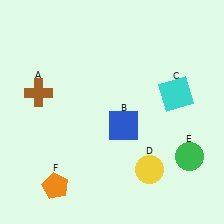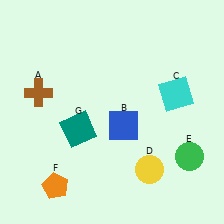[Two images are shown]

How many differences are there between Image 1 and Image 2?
There is 1 difference between the two images.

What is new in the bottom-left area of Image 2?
A teal square (G) was added in the bottom-left area of Image 2.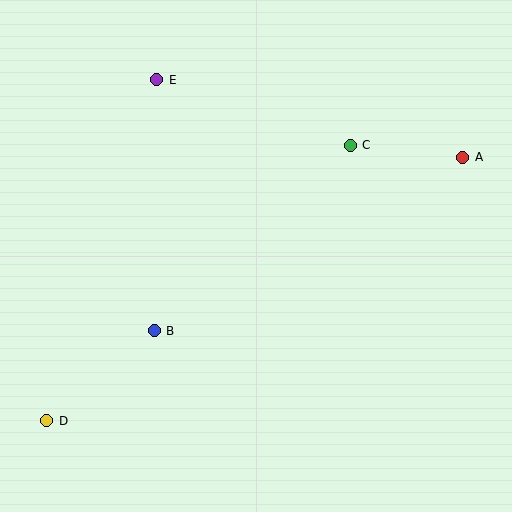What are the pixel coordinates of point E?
Point E is at (157, 80).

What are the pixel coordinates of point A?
Point A is at (463, 157).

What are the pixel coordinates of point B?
Point B is at (154, 331).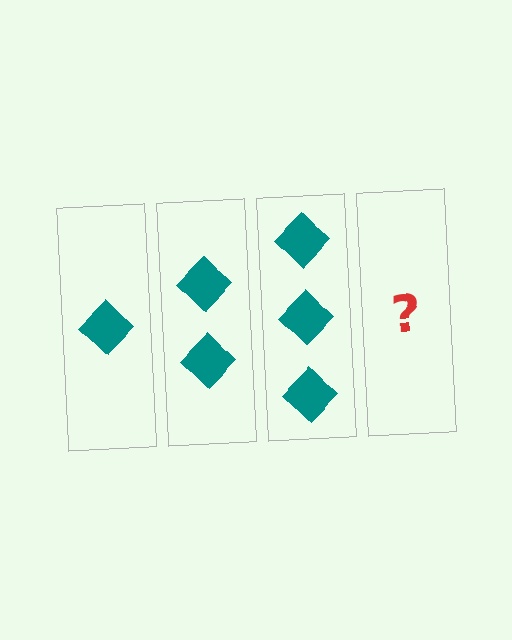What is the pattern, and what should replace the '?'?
The pattern is that each step adds one more diamond. The '?' should be 4 diamonds.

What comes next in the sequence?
The next element should be 4 diamonds.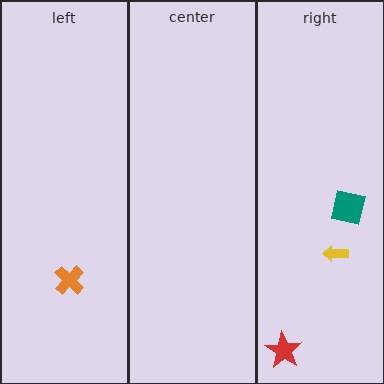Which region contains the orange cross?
The left region.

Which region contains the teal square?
The right region.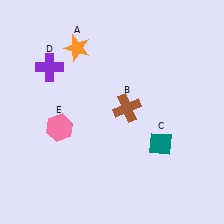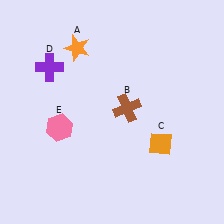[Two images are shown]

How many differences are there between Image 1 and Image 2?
There is 1 difference between the two images.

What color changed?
The diamond (C) changed from teal in Image 1 to orange in Image 2.